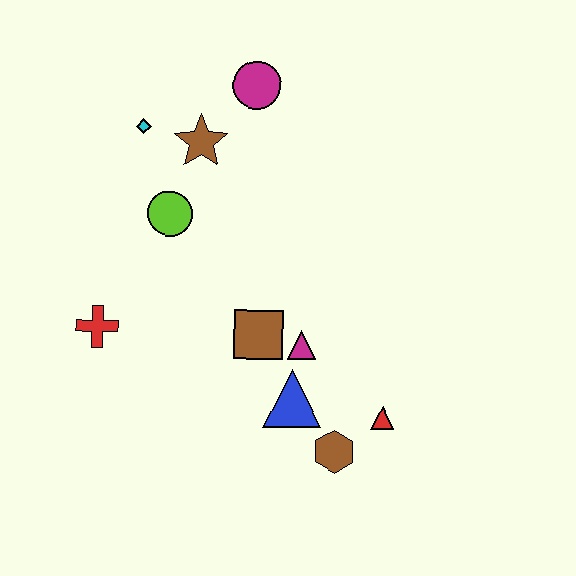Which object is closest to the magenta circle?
The brown star is closest to the magenta circle.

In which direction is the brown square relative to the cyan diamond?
The brown square is below the cyan diamond.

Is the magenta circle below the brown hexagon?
No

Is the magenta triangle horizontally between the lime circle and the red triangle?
Yes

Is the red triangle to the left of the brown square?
No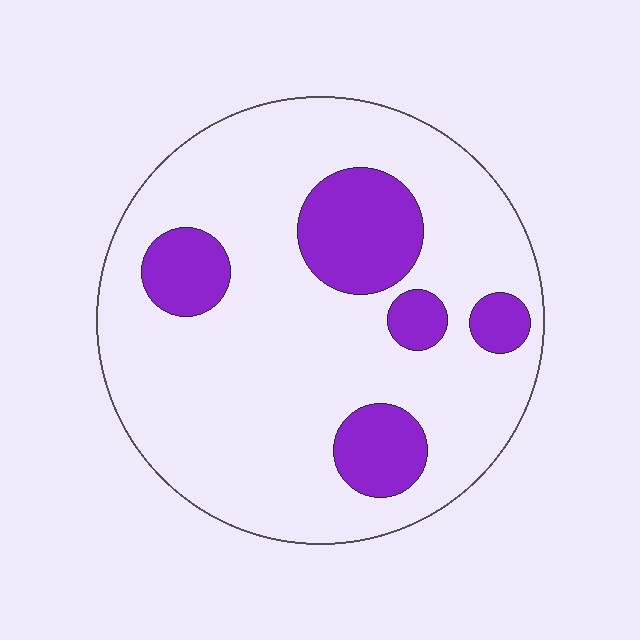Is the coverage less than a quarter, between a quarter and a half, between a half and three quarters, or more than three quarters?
Less than a quarter.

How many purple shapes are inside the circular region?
5.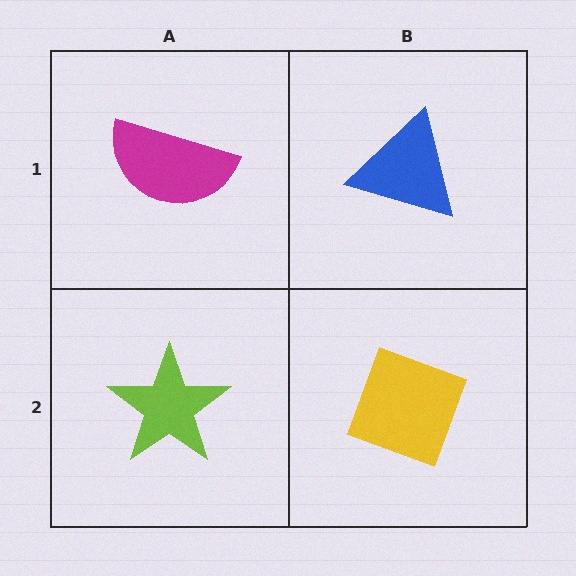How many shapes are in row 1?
2 shapes.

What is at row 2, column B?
A yellow diamond.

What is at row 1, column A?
A magenta semicircle.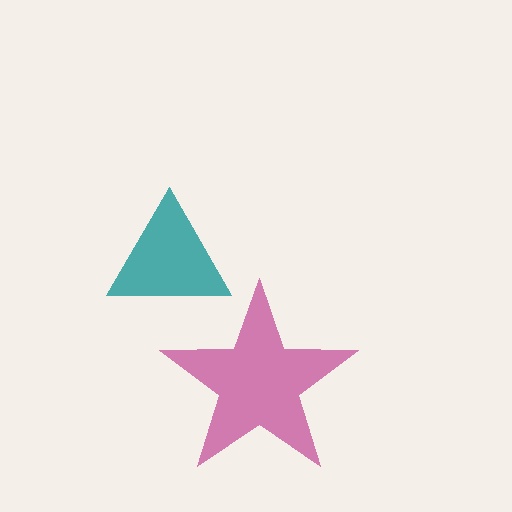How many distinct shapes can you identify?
There are 2 distinct shapes: a magenta star, a teal triangle.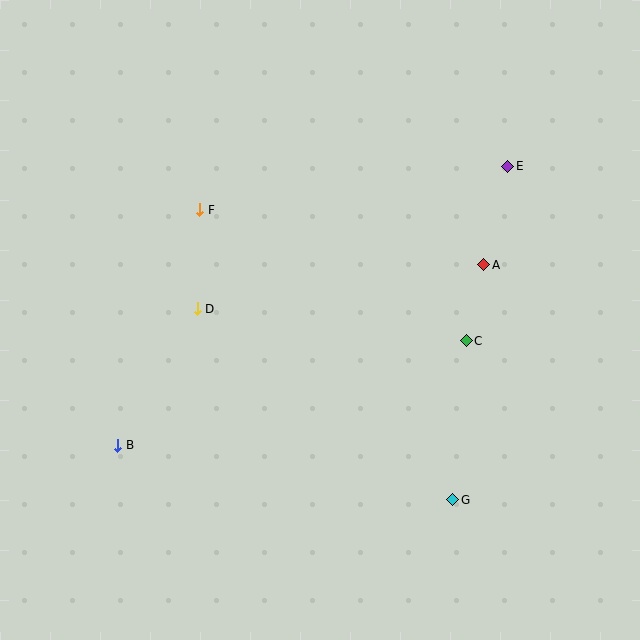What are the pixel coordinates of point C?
Point C is at (466, 341).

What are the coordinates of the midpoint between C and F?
The midpoint between C and F is at (333, 275).